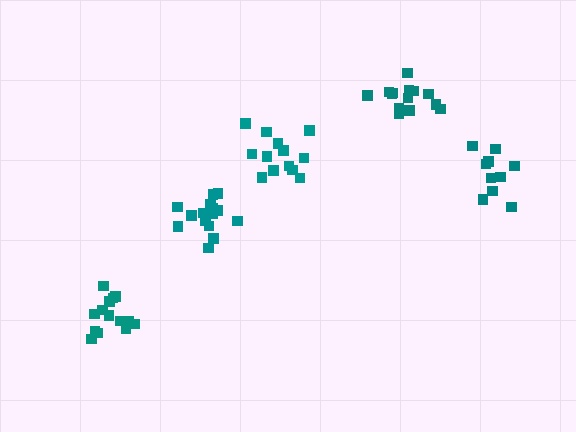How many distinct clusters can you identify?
There are 5 distinct clusters.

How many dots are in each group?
Group 1: 14 dots, Group 2: 13 dots, Group 3: 14 dots, Group 4: 10 dots, Group 5: 15 dots (66 total).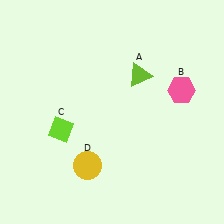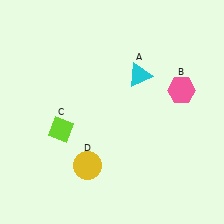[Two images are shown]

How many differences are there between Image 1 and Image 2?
There is 1 difference between the two images.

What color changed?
The triangle (A) changed from lime in Image 1 to cyan in Image 2.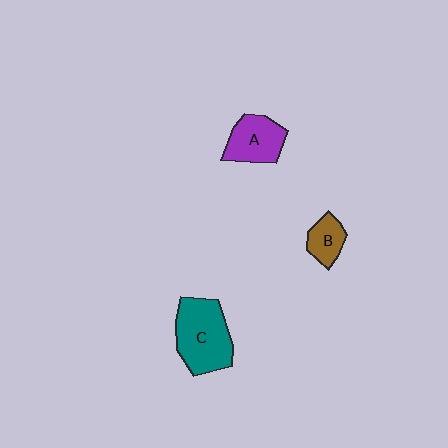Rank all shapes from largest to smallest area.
From largest to smallest: C (teal), A (purple), B (brown).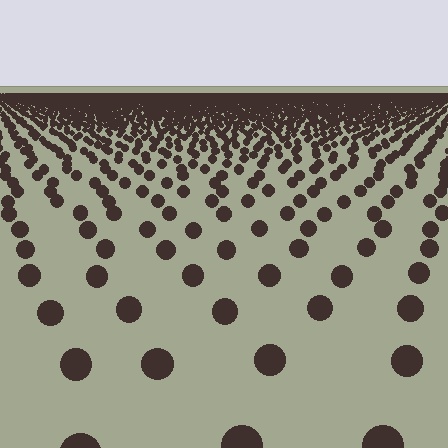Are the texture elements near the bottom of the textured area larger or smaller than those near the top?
Larger. Near the bottom, elements are closer to the viewer and appear at a bigger on-screen size.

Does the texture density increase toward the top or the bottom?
Density increases toward the top.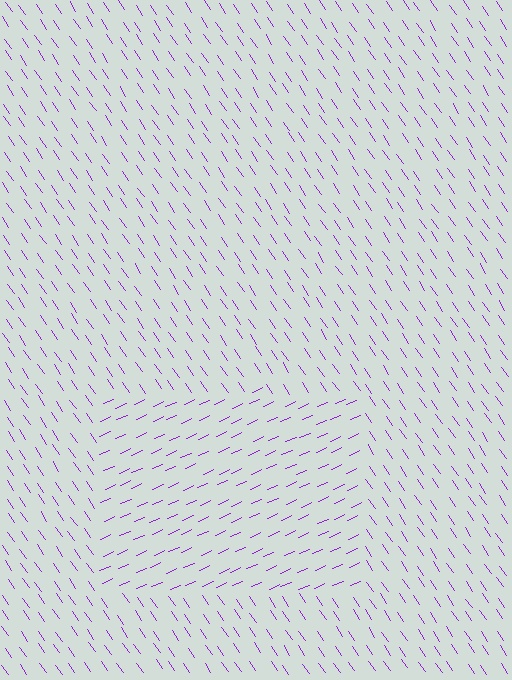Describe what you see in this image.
The image is filled with small purple line segments. A rectangle region in the image has lines oriented differently from the surrounding lines, creating a visible texture boundary.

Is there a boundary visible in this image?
Yes, there is a texture boundary formed by a change in line orientation.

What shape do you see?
I see a rectangle.